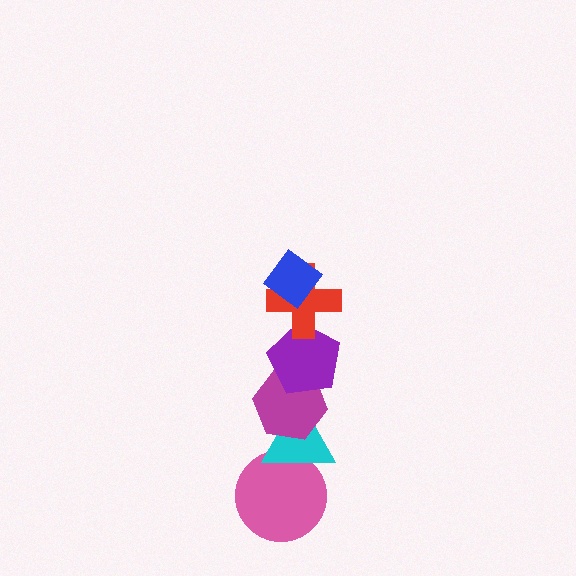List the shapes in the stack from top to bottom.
From top to bottom: the blue diamond, the red cross, the purple pentagon, the magenta hexagon, the cyan triangle, the pink circle.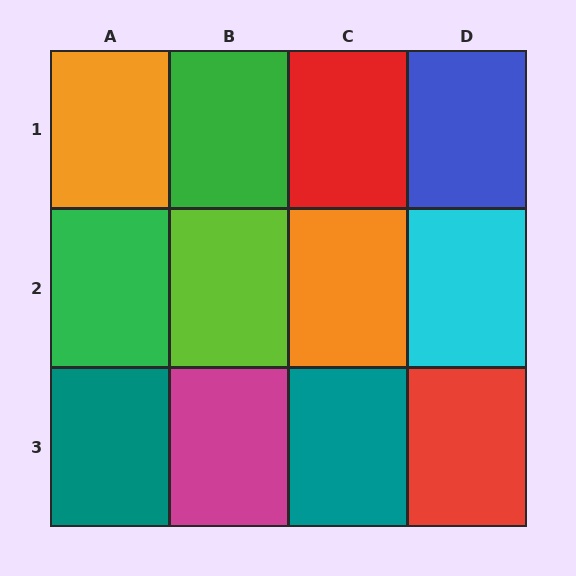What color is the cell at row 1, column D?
Blue.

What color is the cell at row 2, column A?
Green.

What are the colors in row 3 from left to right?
Teal, magenta, teal, red.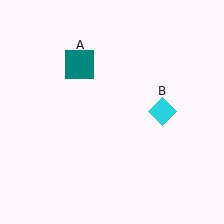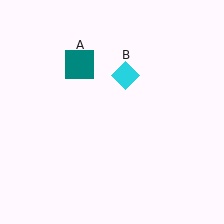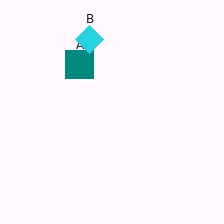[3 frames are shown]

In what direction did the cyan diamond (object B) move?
The cyan diamond (object B) moved up and to the left.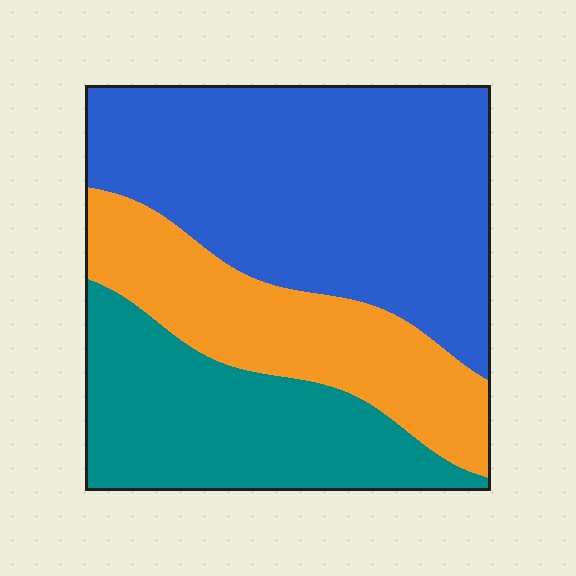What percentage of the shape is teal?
Teal takes up between a quarter and a half of the shape.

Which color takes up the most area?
Blue, at roughly 50%.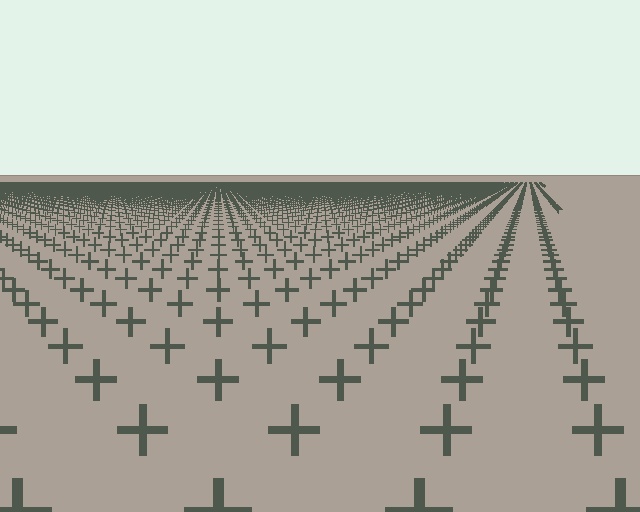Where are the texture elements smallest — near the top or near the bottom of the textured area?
Near the top.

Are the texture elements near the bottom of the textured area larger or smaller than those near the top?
Larger. Near the bottom, elements are closer to the viewer and appear at a bigger on-screen size.